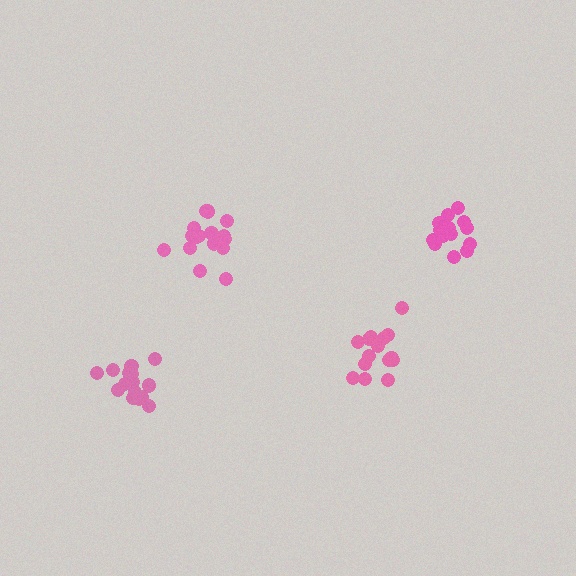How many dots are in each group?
Group 1: 15 dots, Group 2: 16 dots, Group 3: 17 dots, Group 4: 15 dots (63 total).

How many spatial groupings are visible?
There are 4 spatial groupings.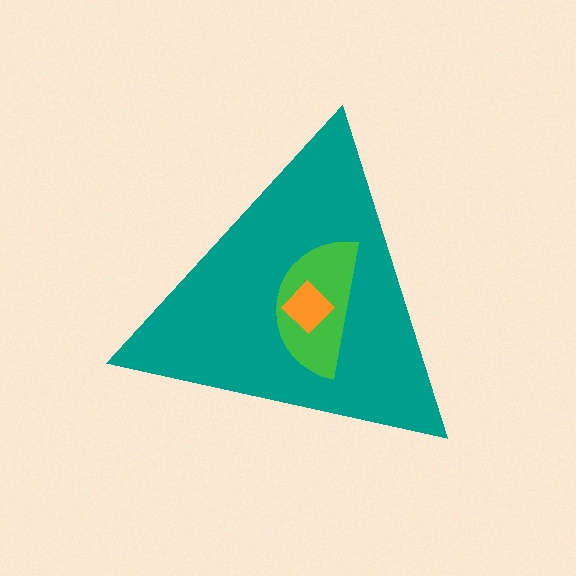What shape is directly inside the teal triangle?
The green semicircle.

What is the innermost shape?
The orange diamond.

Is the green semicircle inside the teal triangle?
Yes.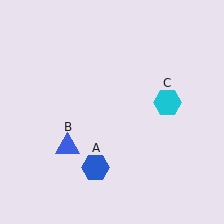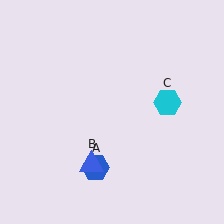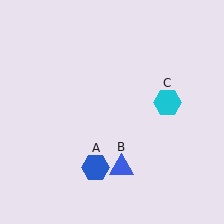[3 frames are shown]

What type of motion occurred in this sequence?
The blue triangle (object B) rotated counterclockwise around the center of the scene.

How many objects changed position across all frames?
1 object changed position: blue triangle (object B).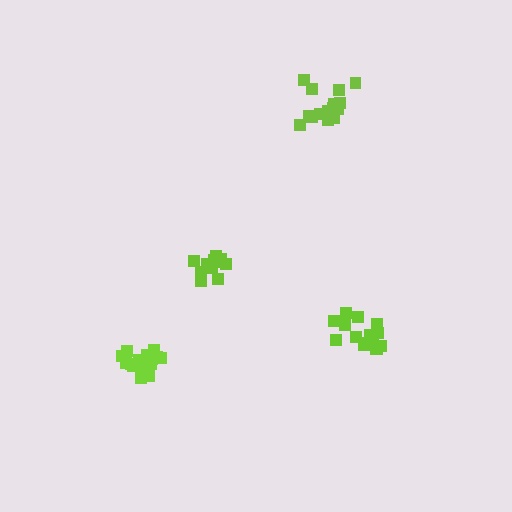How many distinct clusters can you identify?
There are 4 distinct clusters.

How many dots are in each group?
Group 1: 16 dots, Group 2: 13 dots, Group 3: 15 dots, Group 4: 16 dots (60 total).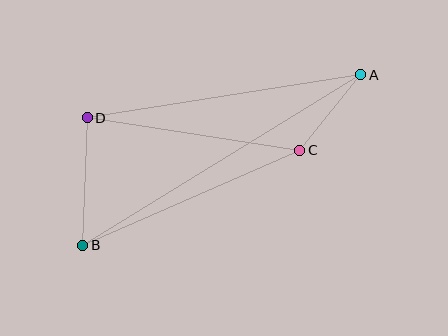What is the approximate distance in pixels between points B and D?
The distance between B and D is approximately 128 pixels.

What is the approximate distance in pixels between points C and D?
The distance between C and D is approximately 215 pixels.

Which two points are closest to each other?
Points A and C are closest to each other.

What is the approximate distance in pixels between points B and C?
The distance between B and C is approximately 237 pixels.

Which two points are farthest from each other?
Points A and B are farthest from each other.